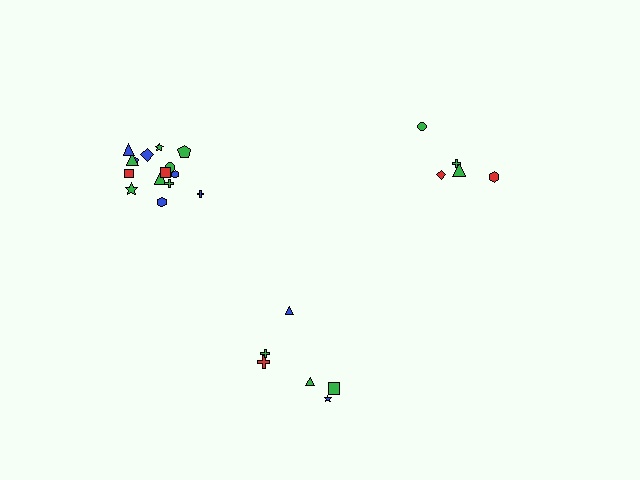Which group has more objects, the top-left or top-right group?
The top-left group.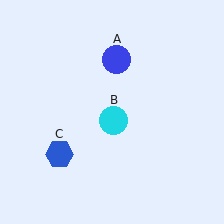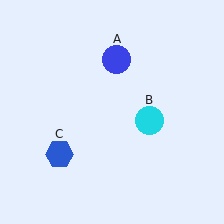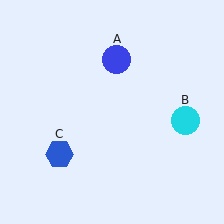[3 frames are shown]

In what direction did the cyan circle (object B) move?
The cyan circle (object B) moved right.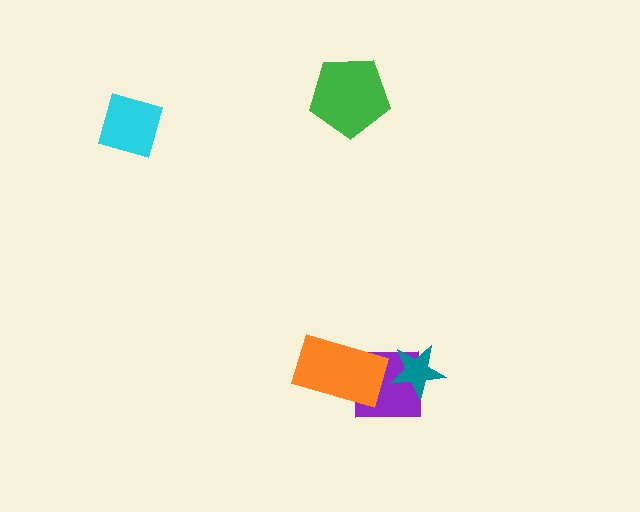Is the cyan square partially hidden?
No, no other shape covers it.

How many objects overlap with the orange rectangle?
1 object overlaps with the orange rectangle.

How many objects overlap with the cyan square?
0 objects overlap with the cyan square.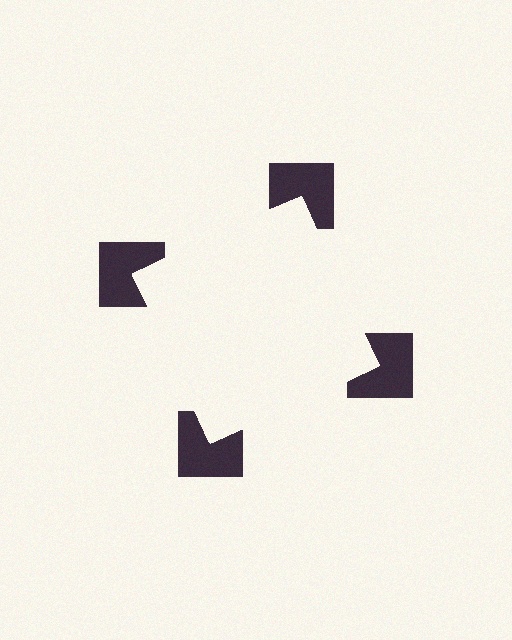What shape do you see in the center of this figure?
An illusory square — its edges are inferred from the aligned wedge cuts in the notched squares, not physically drawn.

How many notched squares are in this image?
There are 4 — one at each vertex of the illusory square.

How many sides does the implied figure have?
4 sides.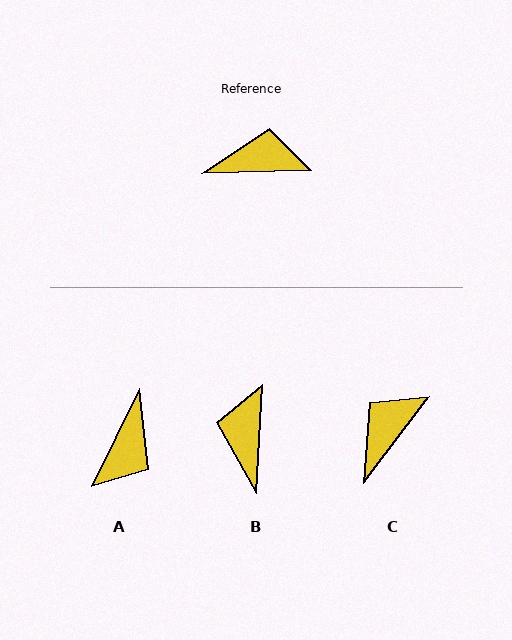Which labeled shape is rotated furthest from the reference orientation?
A, about 117 degrees away.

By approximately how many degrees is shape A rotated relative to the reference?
Approximately 117 degrees clockwise.